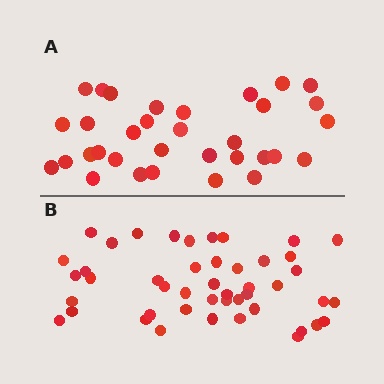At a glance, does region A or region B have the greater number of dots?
Region B (the bottom region) has more dots.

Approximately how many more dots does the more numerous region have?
Region B has approximately 15 more dots than region A.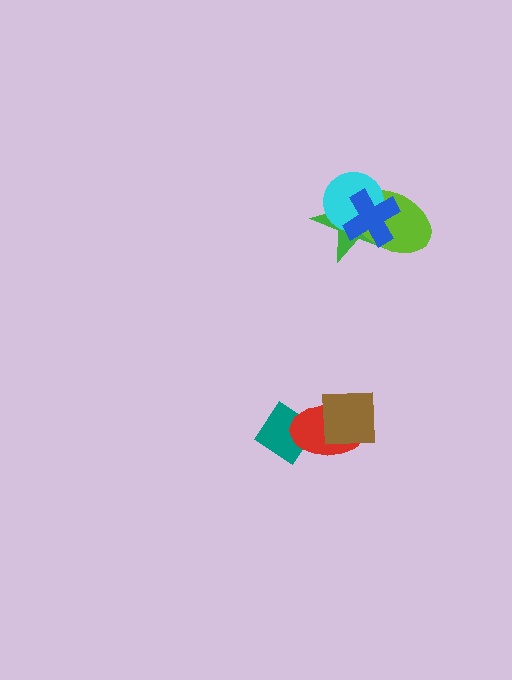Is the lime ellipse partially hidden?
Yes, it is partially covered by another shape.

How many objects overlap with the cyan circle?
3 objects overlap with the cyan circle.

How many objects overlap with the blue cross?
3 objects overlap with the blue cross.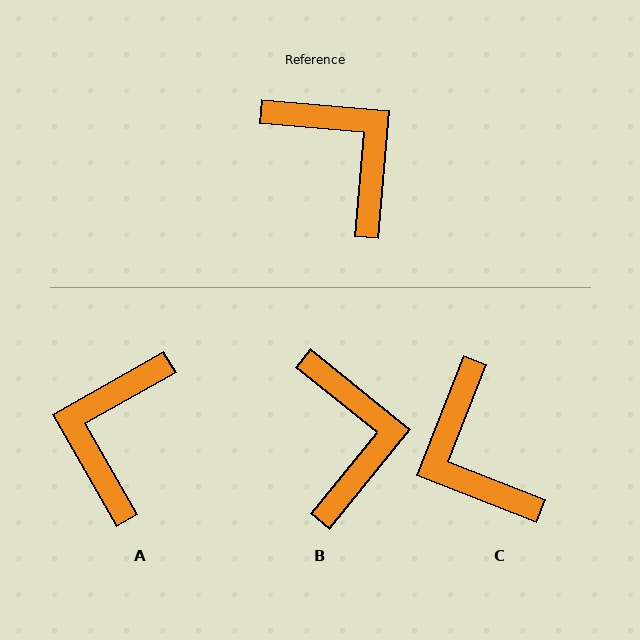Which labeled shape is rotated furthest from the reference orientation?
C, about 163 degrees away.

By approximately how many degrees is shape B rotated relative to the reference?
Approximately 34 degrees clockwise.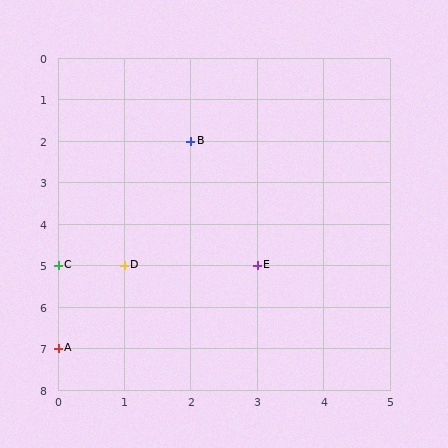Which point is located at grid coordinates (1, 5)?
Point D is at (1, 5).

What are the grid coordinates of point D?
Point D is at grid coordinates (1, 5).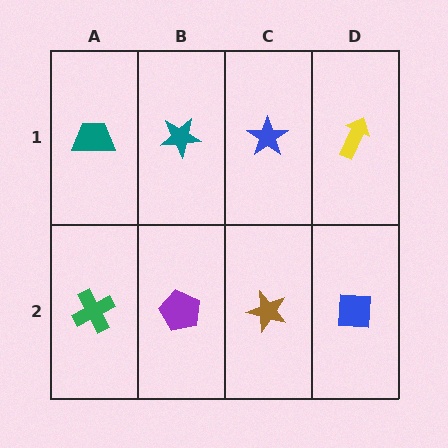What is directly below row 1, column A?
A green cross.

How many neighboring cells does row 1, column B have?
3.